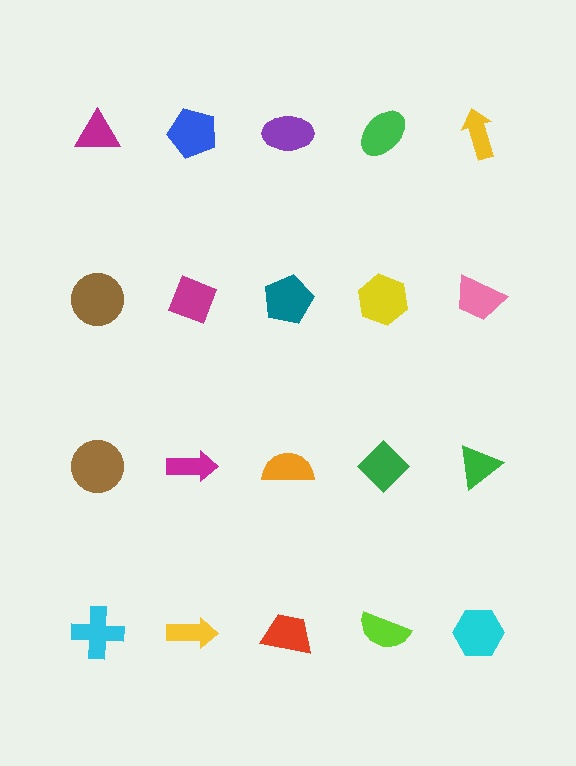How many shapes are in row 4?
5 shapes.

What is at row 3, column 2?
A magenta arrow.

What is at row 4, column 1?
A cyan cross.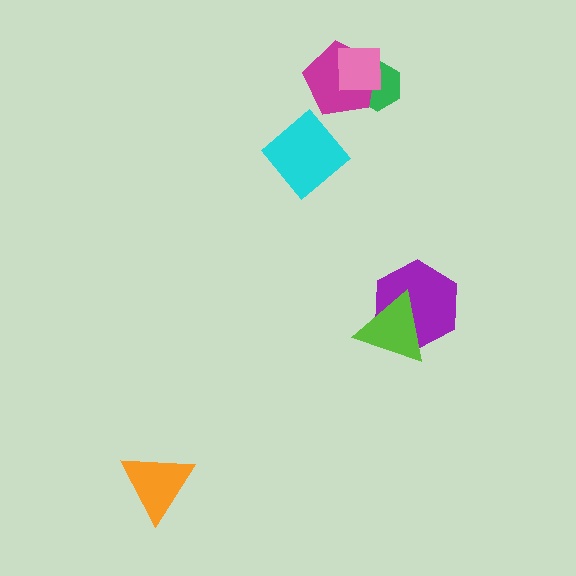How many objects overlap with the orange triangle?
0 objects overlap with the orange triangle.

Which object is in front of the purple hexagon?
The lime triangle is in front of the purple hexagon.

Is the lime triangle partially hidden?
No, no other shape covers it.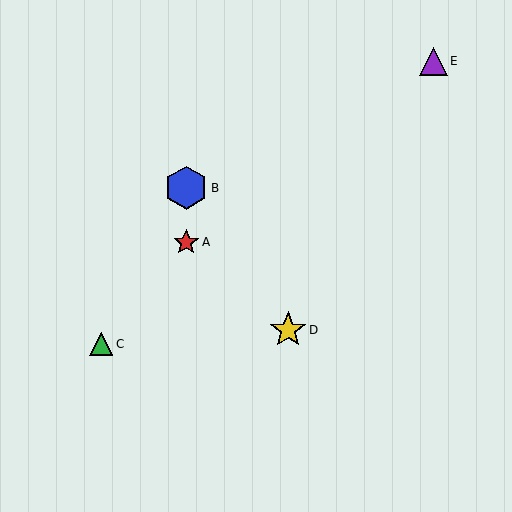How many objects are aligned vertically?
2 objects (A, B) are aligned vertically.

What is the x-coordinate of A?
Object A is at x≈186.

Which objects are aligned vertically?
Objects A, B are aligned vertically.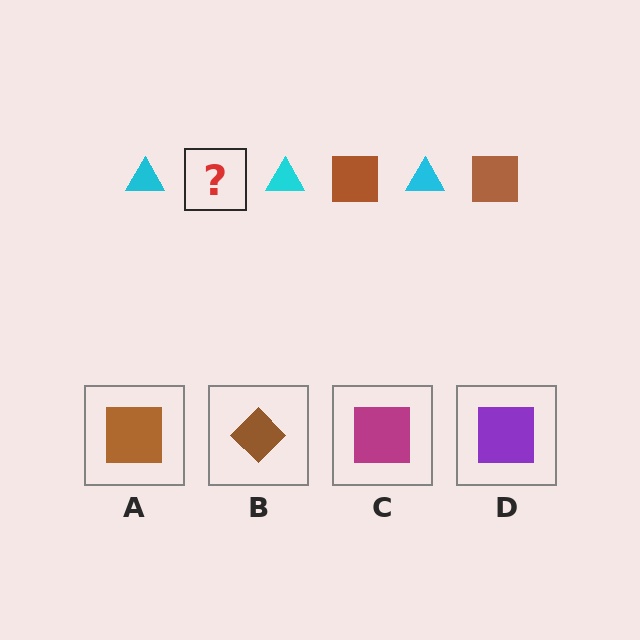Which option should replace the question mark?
Option A.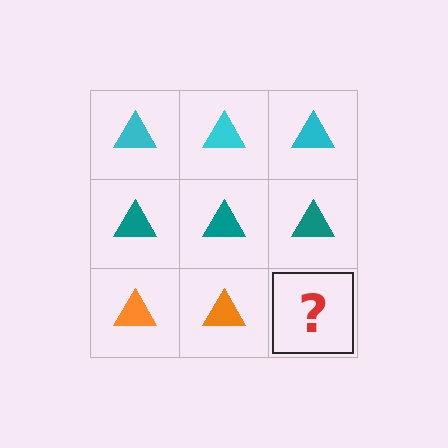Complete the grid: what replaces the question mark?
The question mark should be replaced with an orange triangle.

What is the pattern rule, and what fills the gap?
The rule is that each row has a consistent color. The gap should be filled with an orange triangle.